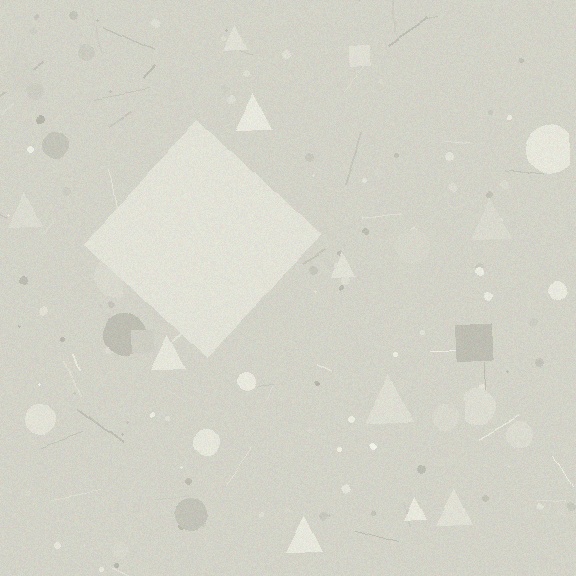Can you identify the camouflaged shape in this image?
The camouflaged shape is a diamond.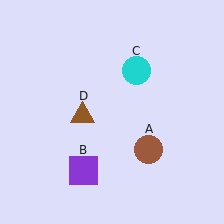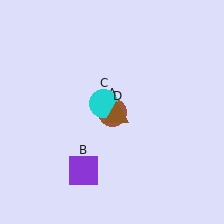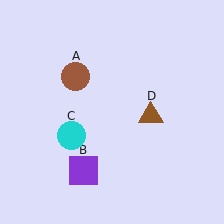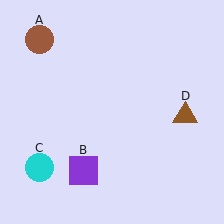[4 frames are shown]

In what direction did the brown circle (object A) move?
The brown circle (object A) moved up and to the left.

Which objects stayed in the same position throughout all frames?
Purple square (object B) remained stationary.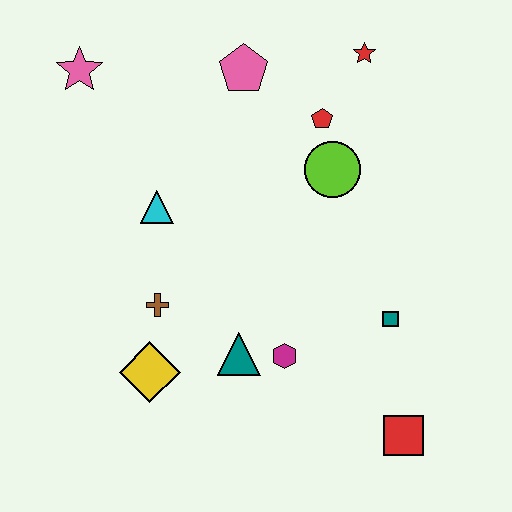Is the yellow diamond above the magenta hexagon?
No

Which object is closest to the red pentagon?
The lime circle is closest to the red pentagon.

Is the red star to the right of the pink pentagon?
Yes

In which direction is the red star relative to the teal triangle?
The red star is above the teal triangle.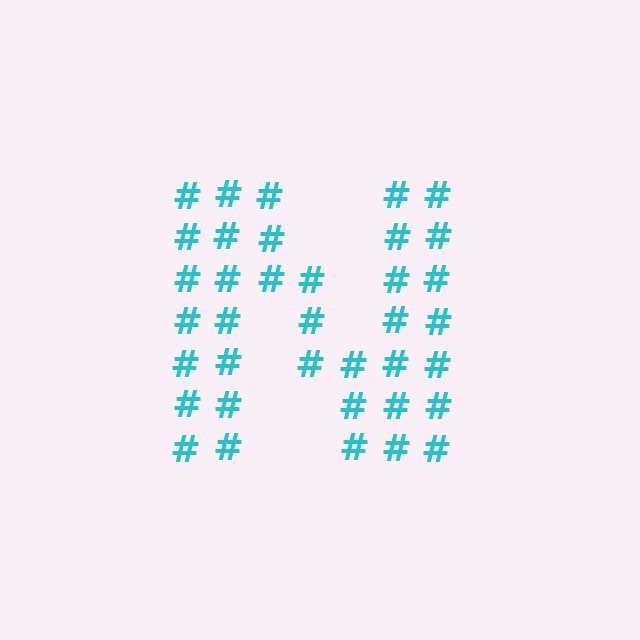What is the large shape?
The large shape is the letter N.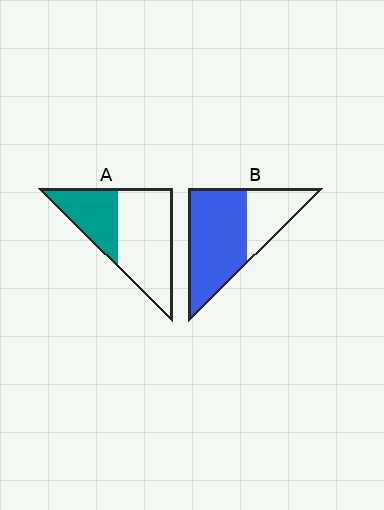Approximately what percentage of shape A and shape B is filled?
A is approximately 35% and B is approximately 70%.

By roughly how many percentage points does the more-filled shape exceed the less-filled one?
By roughly 35 percentage points (B over A).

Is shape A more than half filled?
No.